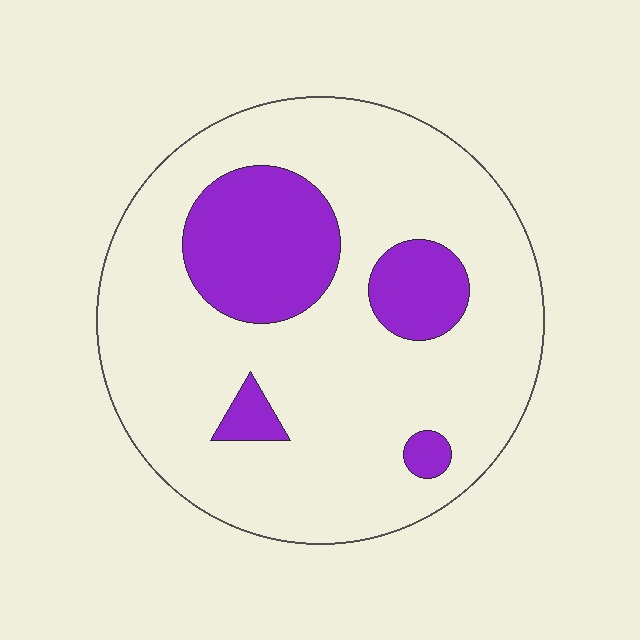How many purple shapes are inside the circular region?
4.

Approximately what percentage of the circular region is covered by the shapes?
Approximately 20%.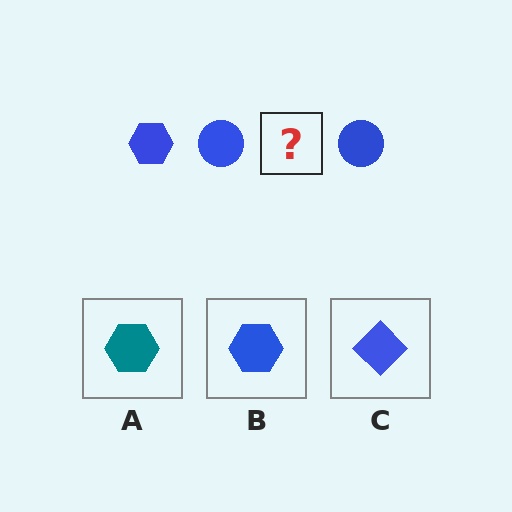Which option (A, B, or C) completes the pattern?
B.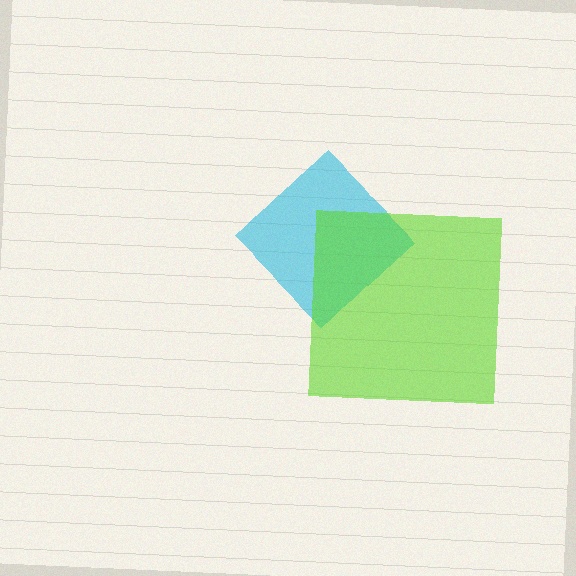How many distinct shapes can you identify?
There are 2 distinct shapes: a cyan diamond, a lime square.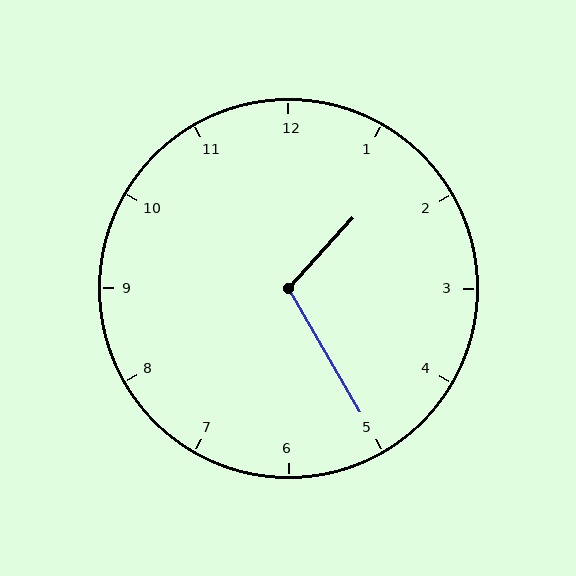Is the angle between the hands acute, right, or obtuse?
It is obtuse.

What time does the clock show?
1:25.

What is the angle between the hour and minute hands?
Approximately 108 degrees.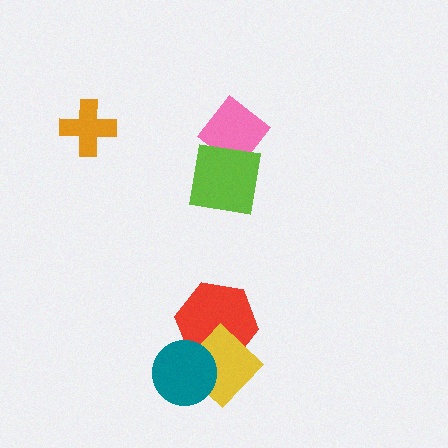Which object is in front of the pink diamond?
The lime square is in front of the pink diamond.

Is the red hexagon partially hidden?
Yes, it is partially covered by another shape.